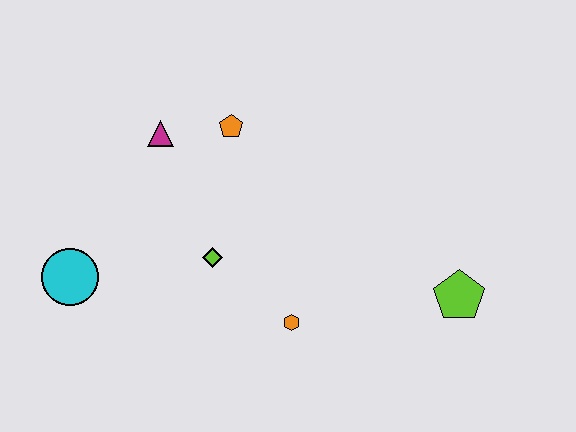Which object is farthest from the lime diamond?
The lime pentagon is farthest from the lime diamond.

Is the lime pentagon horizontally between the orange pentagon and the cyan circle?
No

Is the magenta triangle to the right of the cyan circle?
Yes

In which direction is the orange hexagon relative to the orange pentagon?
The orange hexagon is below the orange pentagon.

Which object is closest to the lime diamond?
The orange hexagon is closest to the lime diamond.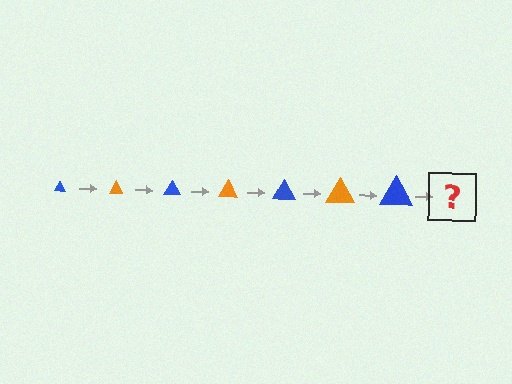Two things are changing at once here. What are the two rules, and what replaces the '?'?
The two rules are that the triangle grows larger each step and the color cycles through blue and orange. The '?' should be an orange triangle, larger than the previous one.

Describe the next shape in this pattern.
It should be an orange triangle, larger than the previous one.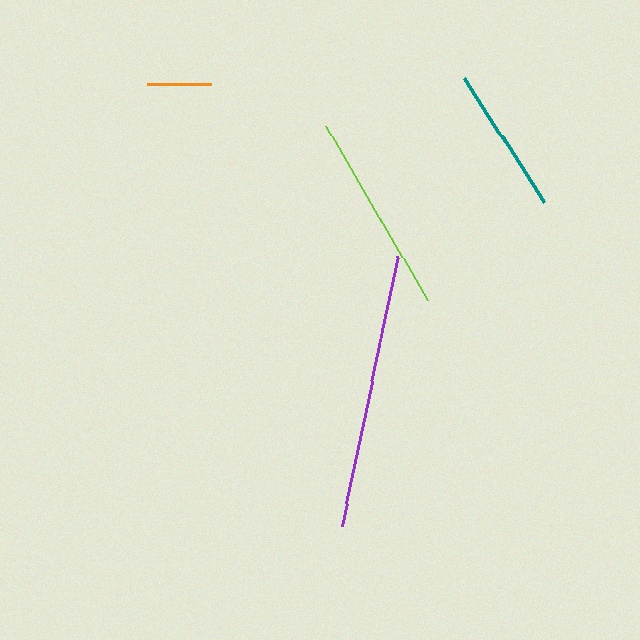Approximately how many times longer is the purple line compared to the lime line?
The purple line is approximately 1.4 times the length of the lime line.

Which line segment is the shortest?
The orange line is the shortest at approximately 64 pixels.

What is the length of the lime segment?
The lime segment is approximately 201 pixels long.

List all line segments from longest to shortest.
From longest to shortest: purple, lime, teal, orange.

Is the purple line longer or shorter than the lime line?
The purple line is longer than the lime line.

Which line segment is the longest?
The purple line is the longest at approximately 275 pixels.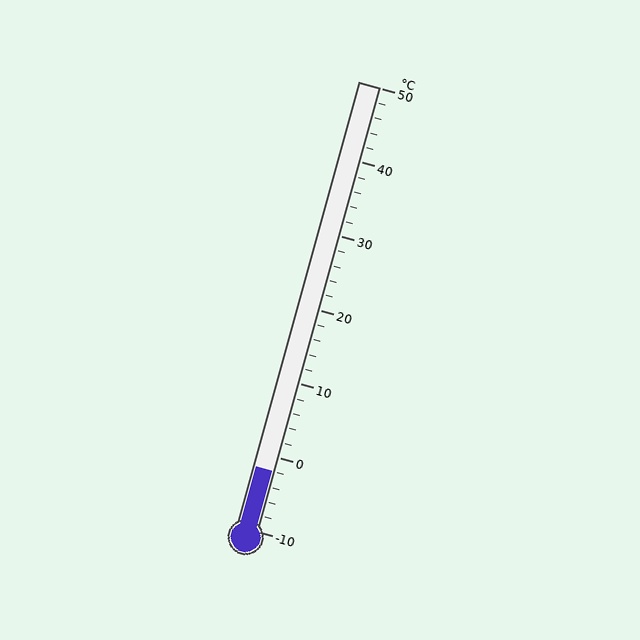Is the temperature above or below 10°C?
The temperature is below 10°C.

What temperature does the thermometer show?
The thermometer shows approximately -2°C.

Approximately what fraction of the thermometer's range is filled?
The thermometer is filled to approximately 15% of its range.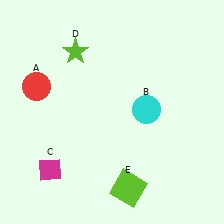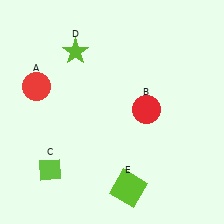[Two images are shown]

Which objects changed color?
B changed from cyan to red. C changed from magenta to lime.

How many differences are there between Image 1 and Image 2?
There are 2 differences between the two images.